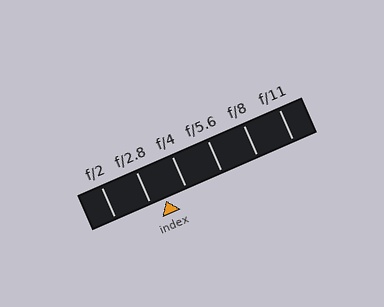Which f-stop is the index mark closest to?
The index mark is closest to f/2.8.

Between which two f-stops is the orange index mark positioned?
The index mark is between f/2.8 and f/4.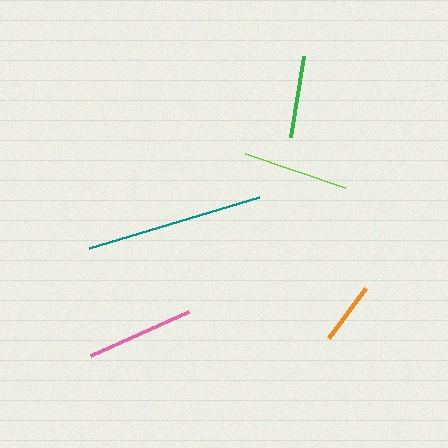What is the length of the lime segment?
The lime segment is approximately 105 pixels long.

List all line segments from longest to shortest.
From longest to shortest: teal, pink, lime, green, orange.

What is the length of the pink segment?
The pink segment is approximately 107 pixels long.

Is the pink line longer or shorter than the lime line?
The pink line is longer than the lime line.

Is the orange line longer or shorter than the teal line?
The teal line is longer than the orange line.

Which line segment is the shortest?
The orange line is the shortest at approximately 63 pixels.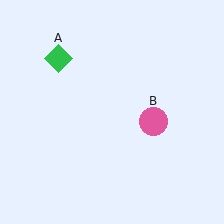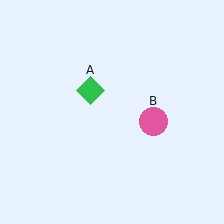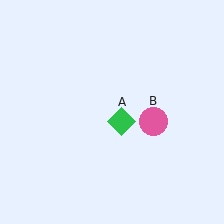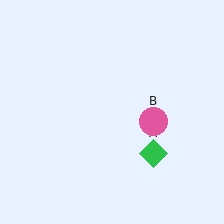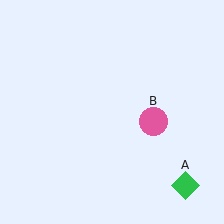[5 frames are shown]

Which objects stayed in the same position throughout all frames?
Pink circle (object B) remained stationary.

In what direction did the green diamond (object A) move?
The green diamond (object A) moved down and to the right.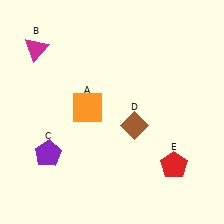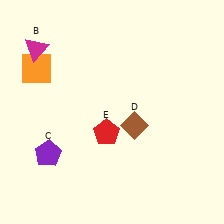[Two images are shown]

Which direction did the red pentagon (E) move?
The red pentagon (E) moved left.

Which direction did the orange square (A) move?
The orange square (A) moved left.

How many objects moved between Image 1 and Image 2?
2 objects moved between the two images.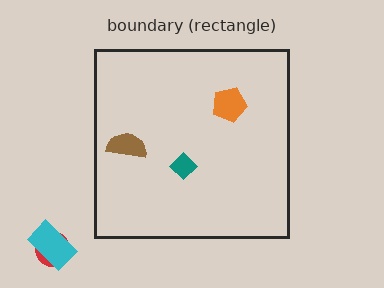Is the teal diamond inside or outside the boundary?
Inside.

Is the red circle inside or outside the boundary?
Outside.